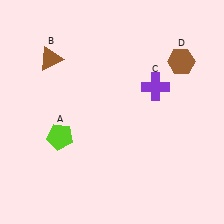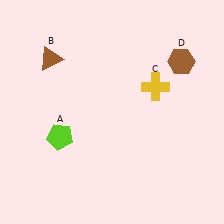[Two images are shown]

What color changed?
The cross (C) changed from purple in Image 1 to yellow in Image 2.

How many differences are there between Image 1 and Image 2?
There is 1 difference between the two images.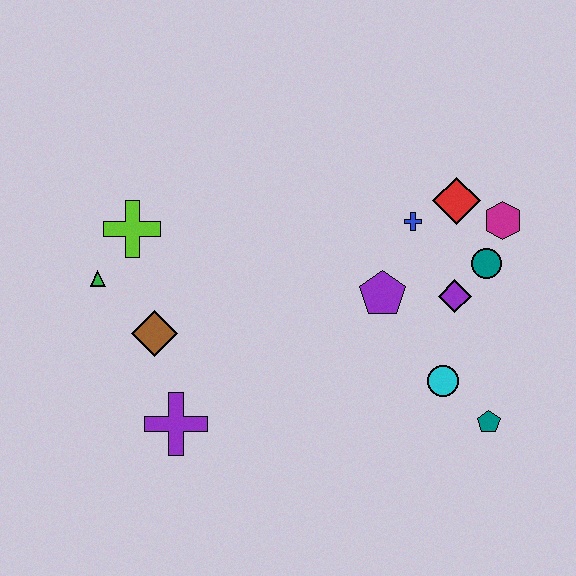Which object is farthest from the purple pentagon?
The green triangle is farthest from the purple pentagon.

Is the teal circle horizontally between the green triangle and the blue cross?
No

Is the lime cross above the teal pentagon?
Yes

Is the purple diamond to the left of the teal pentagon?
Yes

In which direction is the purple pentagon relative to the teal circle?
The purple pentagon is to the left of the teal circle.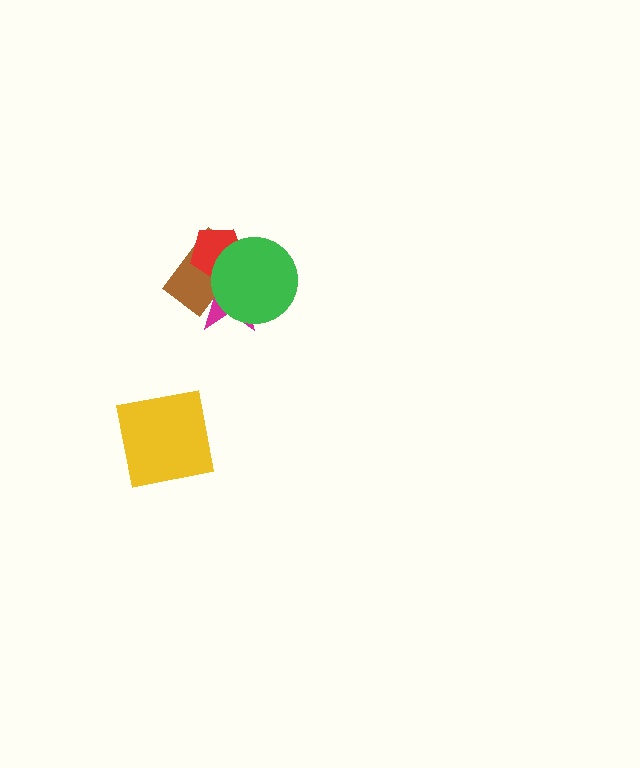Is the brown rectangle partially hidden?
Yes, it is partially covered by another shape.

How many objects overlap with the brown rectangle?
3 objects overlap with the brown rectangle.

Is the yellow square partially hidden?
No, no other shape covers it.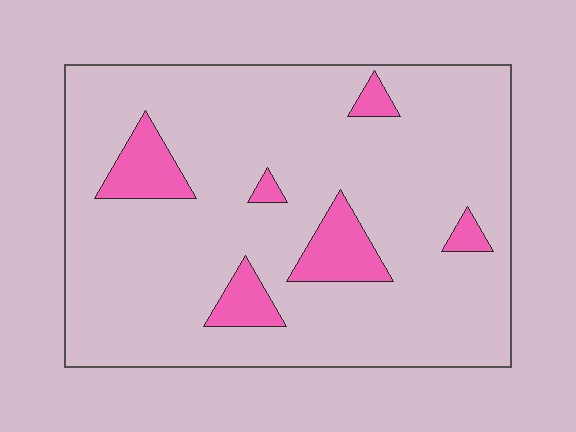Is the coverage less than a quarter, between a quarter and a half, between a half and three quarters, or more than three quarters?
Less than a quarter.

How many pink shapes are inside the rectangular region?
6.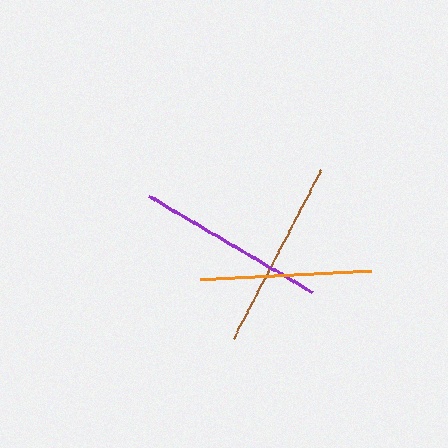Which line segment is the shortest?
The orange line is the shortest at approximately 170 pixels.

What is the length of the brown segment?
The brown segment is approximately 190 pixels long.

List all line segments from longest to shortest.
From longest to shortest: brown, purple, orange.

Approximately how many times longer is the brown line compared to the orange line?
The brown line is approximately 1.1 times the length of the orange line.